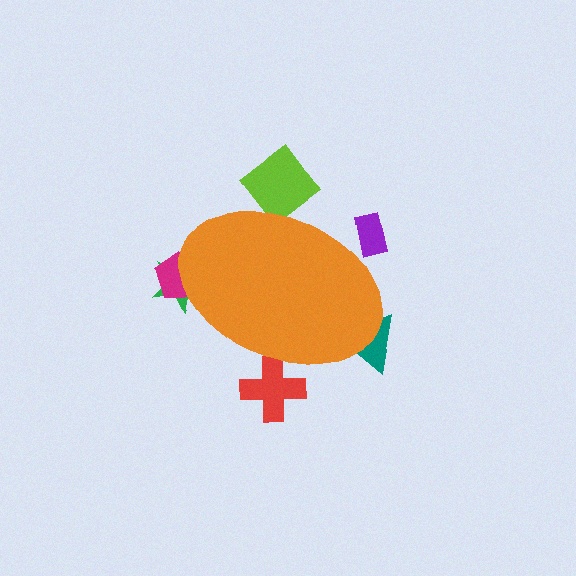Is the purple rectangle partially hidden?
Yes, the purple rectangle is partially hidden behind the orange ellipse.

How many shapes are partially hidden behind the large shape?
6 shapes are partially hidden.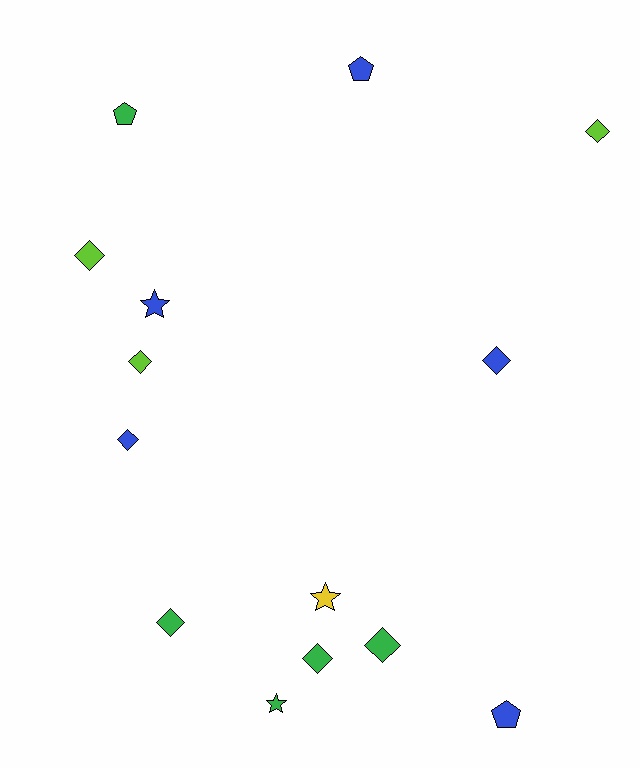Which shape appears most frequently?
Diamond, with 8 objects.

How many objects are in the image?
There are 14 objects.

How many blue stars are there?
There is 1 blue star.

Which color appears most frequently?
Green, with 5 objects.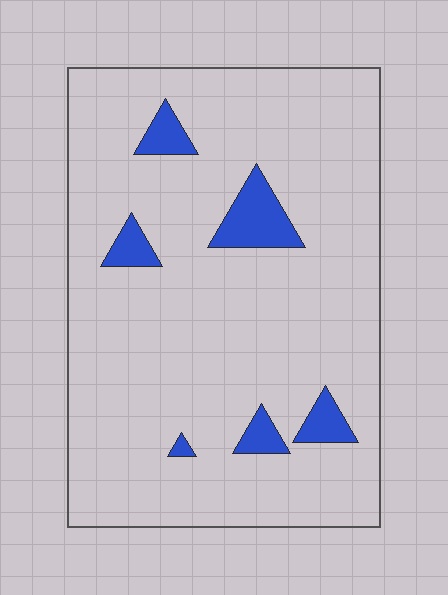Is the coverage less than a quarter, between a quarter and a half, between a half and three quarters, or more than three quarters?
Less than a quarter.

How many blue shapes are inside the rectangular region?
6.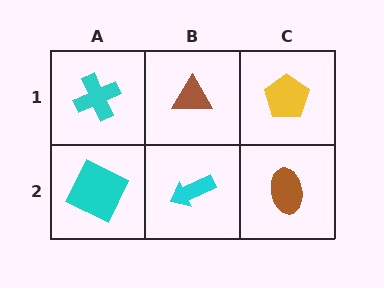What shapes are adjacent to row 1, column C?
A brown ellipse (row 2, column C), a brown triangle (row 1, column B).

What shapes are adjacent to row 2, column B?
A brown triangle (row 1, column B), a cyan square (row 2, column A), a brown ellipse (row 2, column C).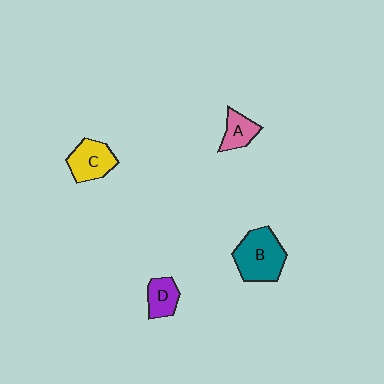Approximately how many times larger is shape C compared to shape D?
Approximately 1.4 times.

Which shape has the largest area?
Shape B (teal).